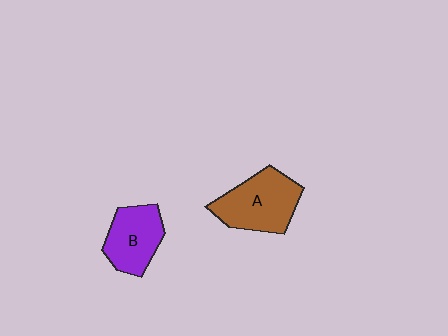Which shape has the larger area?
Shape A (brown).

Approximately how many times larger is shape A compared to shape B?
Approximately 1.3 times.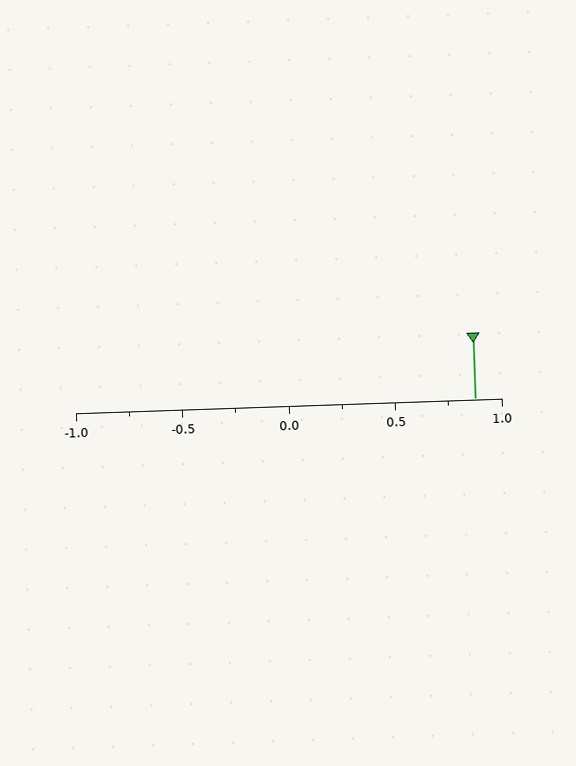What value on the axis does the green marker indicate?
The marker indicates approximately 0.88.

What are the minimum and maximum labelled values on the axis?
The axis runs from -1.0 to 1.0.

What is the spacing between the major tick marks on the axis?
The major ticks are spaced 0.5 apart.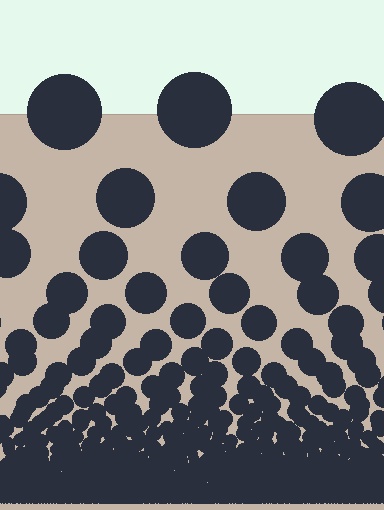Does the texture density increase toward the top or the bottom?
Density increases toward the bottom.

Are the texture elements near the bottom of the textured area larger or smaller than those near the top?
Smaller. The gradient is inverted — elements near the bottom are smaller and denser.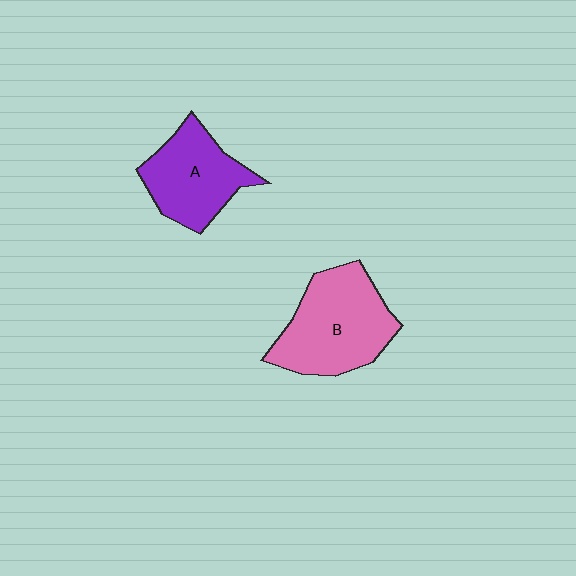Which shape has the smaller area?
Shape A (purple).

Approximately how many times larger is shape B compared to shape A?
Approximately 1.3 times.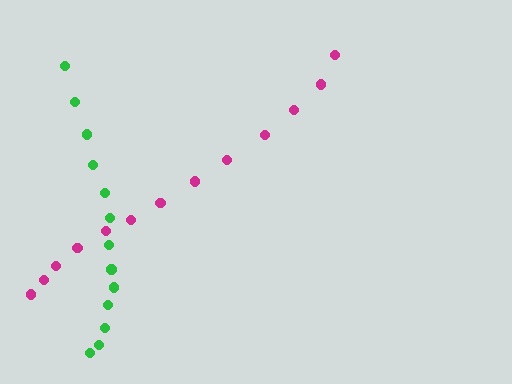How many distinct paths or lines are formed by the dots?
There are 2 distinct paths.